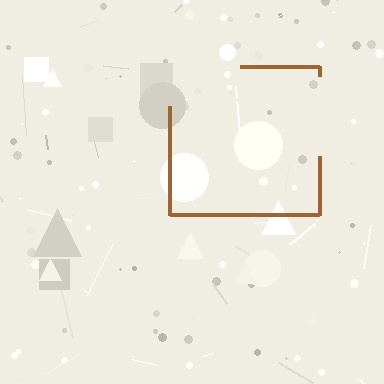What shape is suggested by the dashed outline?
The dashed outline suggests a square.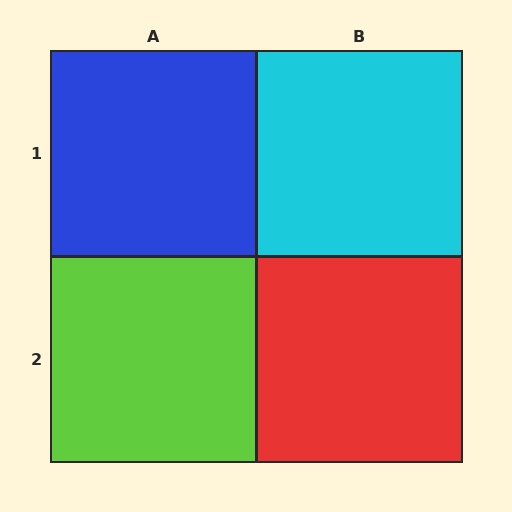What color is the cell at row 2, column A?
Lime.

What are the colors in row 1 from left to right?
Blue, cyan.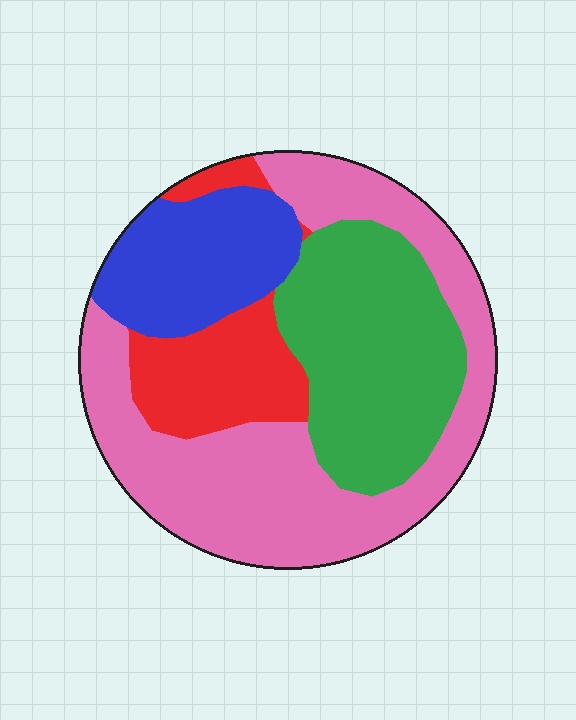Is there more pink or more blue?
Pink.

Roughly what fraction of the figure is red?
Red covers roughly 15% of the figure.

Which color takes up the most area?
Pink, at roughly 40%.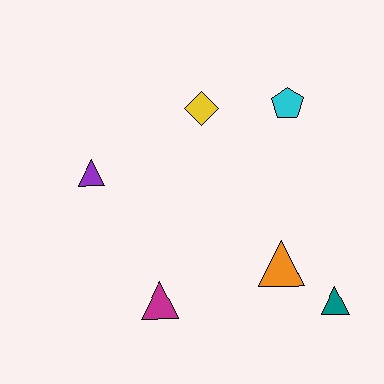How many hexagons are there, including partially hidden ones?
There are no hexagons.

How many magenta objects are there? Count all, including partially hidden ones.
There is 1 magenta object.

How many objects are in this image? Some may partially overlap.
There are 6 objects.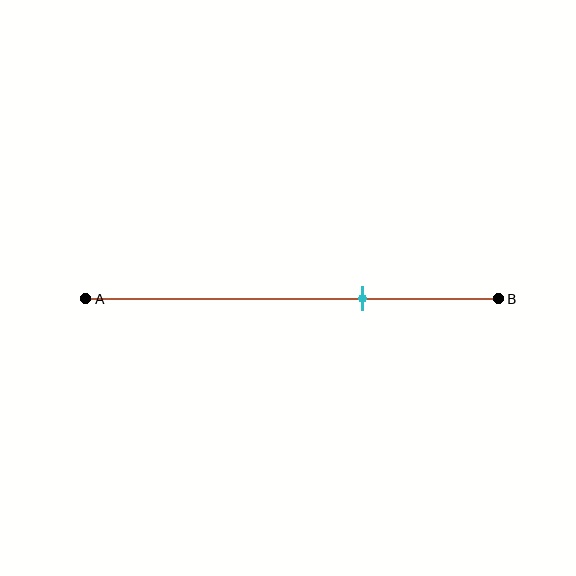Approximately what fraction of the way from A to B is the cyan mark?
The cyan mark is approximately 65% of the way from A to B.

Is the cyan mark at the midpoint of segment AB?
No, the mark is at about 65% from A, not at the 50% midpoint.